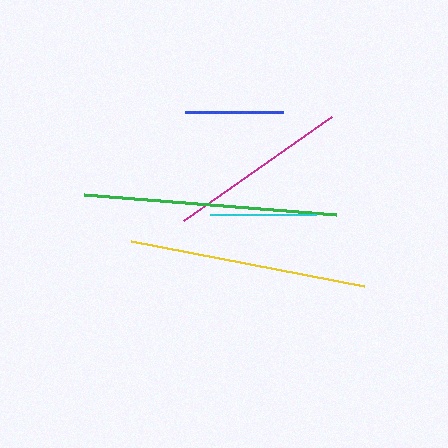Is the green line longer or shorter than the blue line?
The green line is longer than the blue line.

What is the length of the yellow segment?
The yellow segment is approximately 238 pixels long.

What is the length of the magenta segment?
The magenta segment is approximately 181 pixels long.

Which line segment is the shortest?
The blue line is the shortest at approximately 98 pixels.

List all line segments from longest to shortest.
From longest to shortest: green, yellow, magenta, cyan, blue.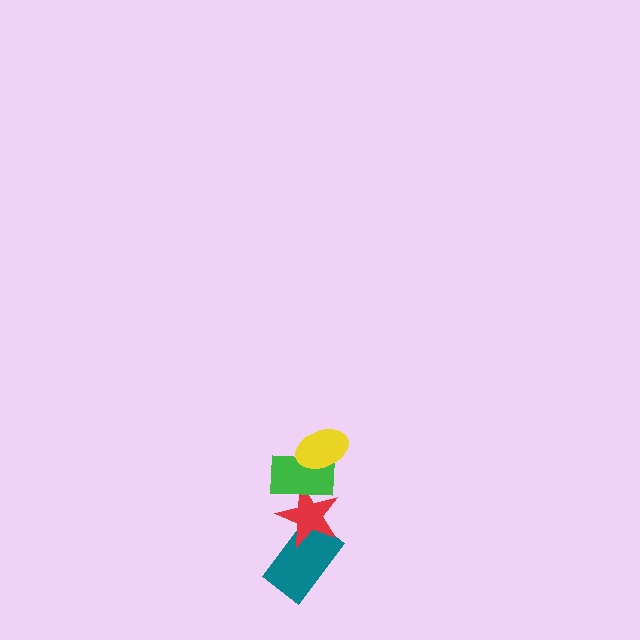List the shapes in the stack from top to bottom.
From top to bottom: the yellow ellipse, the green rectangle, the red star, the teal rectangle.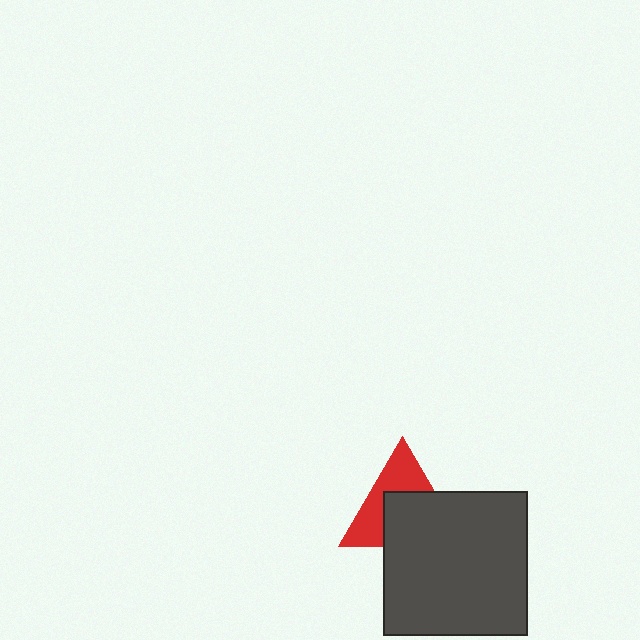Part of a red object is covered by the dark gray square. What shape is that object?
It is a triangle.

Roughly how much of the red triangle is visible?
About half of it is visible (roughly 48%).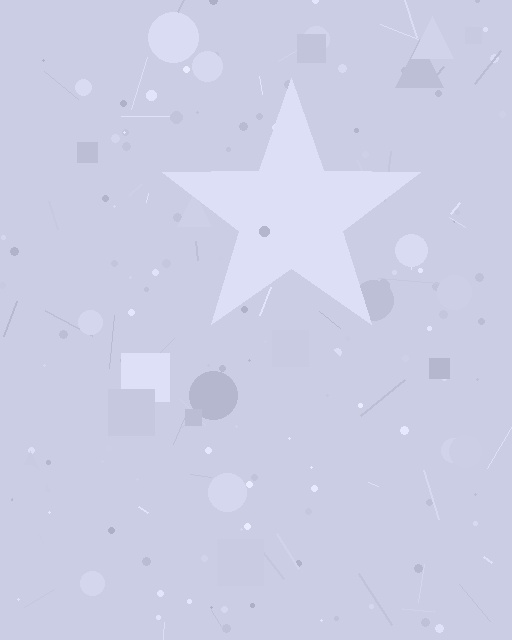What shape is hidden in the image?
A star is hidden in the image.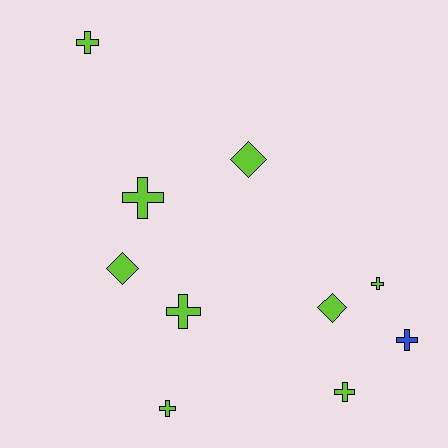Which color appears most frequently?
Lime, with 9 objects.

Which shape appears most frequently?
Cross, with 7 objects.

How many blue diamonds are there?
There are no blue diamonds.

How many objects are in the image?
There are 10 objects.